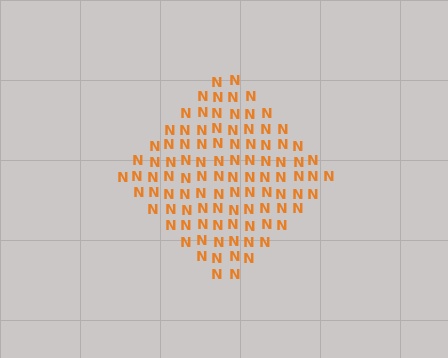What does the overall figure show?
The overall figure shows a diamond.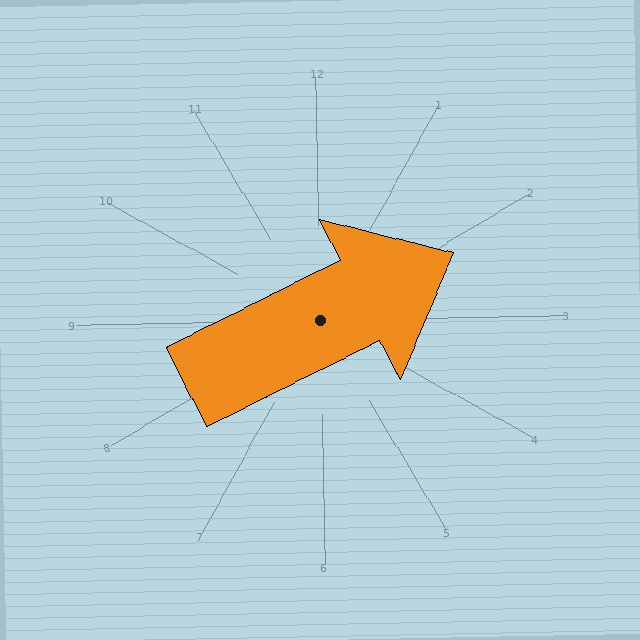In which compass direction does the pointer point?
Northeast.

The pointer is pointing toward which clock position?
Roughly 2 o'clock.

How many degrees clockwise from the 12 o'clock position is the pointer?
Approximately 64 degrees.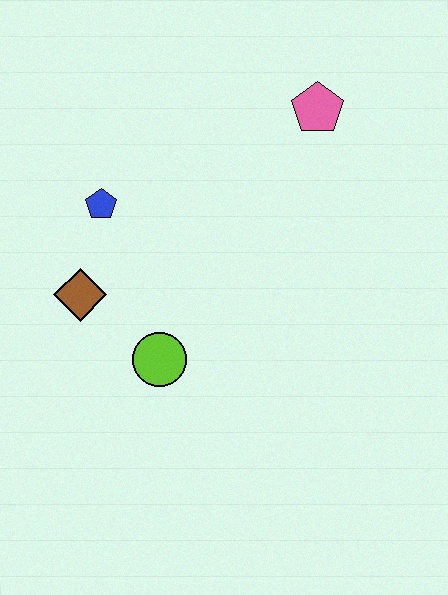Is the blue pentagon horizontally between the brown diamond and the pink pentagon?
Yes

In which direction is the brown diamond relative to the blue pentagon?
The brown diamond is below the blue pentagon.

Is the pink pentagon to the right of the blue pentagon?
Yes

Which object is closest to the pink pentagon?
The blue pentagon is closest to the pink pentagon.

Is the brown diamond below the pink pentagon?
Yes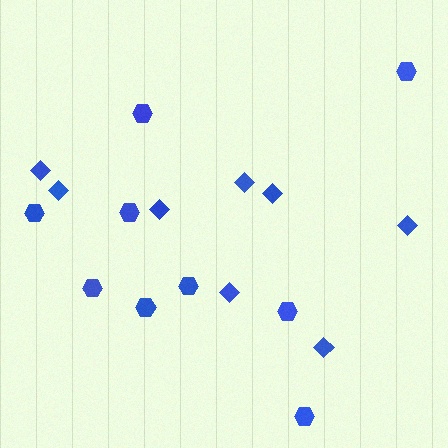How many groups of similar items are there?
There are 2 groups: one group of hexagons (9) and one group of diamonds (8).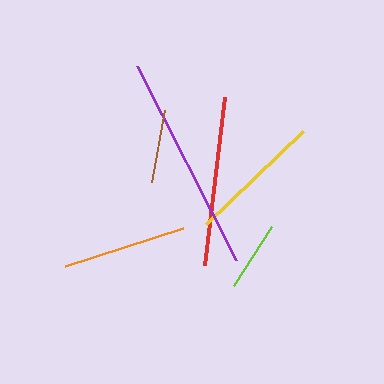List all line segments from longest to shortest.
From longest to shortest: purple, red, yellow, orange, brown, lime.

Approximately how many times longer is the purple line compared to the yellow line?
The purple line is approximately 1.6 times the length of the yellow line.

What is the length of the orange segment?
The orange segment is approximately 125 pixels long.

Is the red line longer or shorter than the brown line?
The red line is longer than the brown line.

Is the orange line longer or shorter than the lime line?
The orange line is longer than the lime line.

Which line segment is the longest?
The purple line is the longest at approximately 218 pixels.